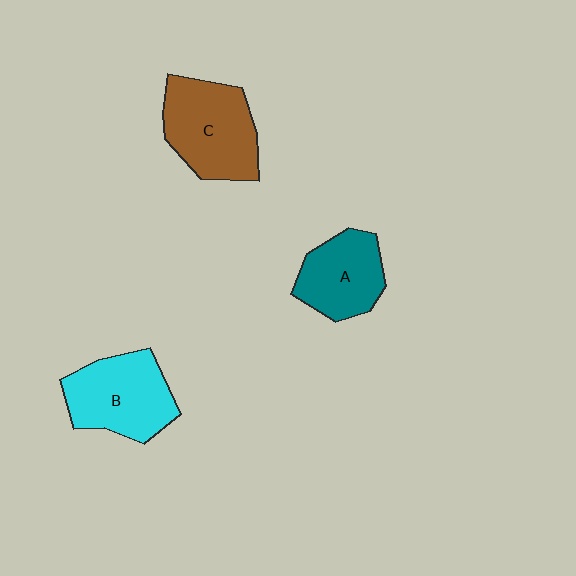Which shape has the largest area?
Shape C (brown).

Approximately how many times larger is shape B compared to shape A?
Approximately 1.2 times.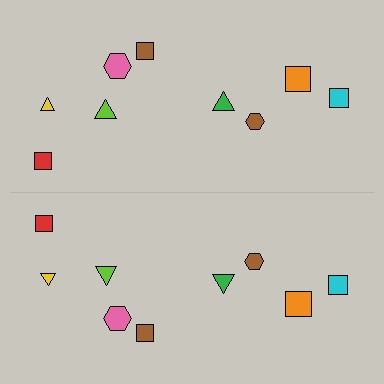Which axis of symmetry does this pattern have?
The pattern has a horizontal axis of symmetry running through the center of the image.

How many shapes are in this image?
There are 18 shapes in this image.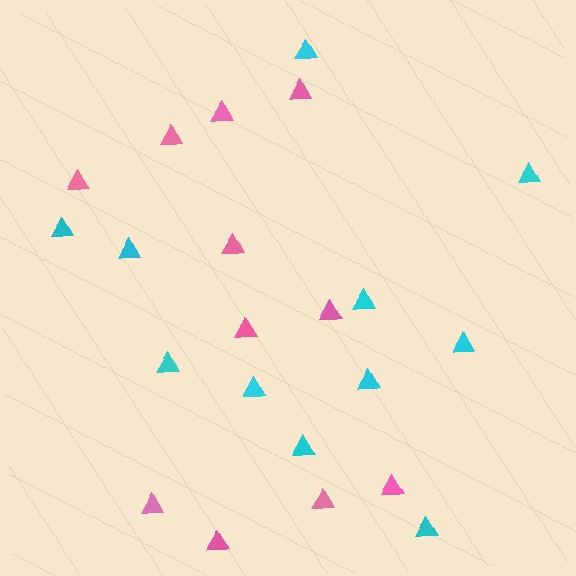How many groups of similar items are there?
There are 2 groups: one group of cyan triangles (11) and one group of pink triangles (11).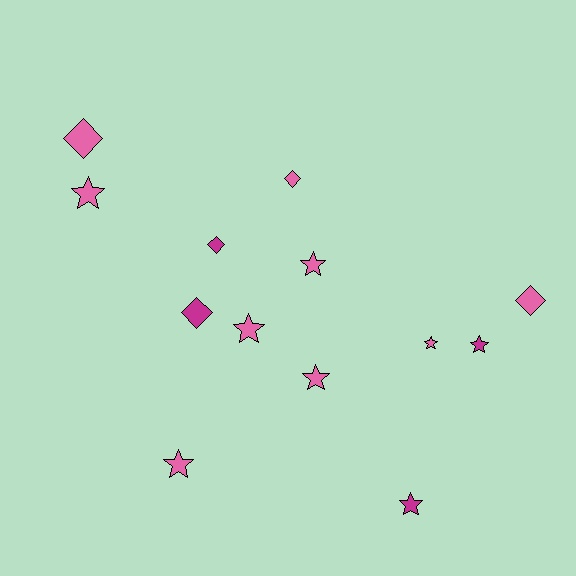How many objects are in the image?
There are 13 objects.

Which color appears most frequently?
Pink, with 9 objects.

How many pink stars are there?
There are 6 pink stars.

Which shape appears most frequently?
Star, with 8 objects.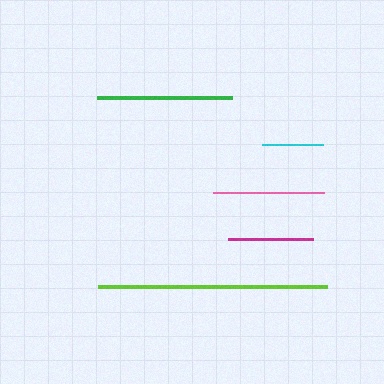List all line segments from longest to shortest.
From longest to shortest: lime, green, pink, magenta, cyan.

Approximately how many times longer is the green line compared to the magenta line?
The green line is approximately 1.6 times the length of the magenta line.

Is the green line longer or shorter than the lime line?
The lime line is longer than the green line.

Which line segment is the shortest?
The cyan line is the shortest at approximately 61 pixels.